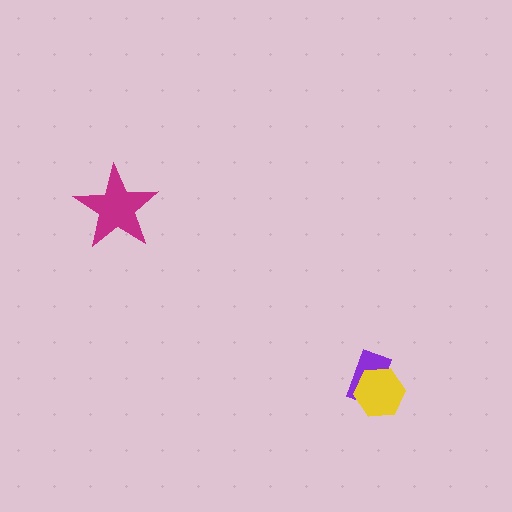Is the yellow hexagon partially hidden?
No, no other shape covers it.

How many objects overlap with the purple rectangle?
1 object overlaps with the purple rectangle.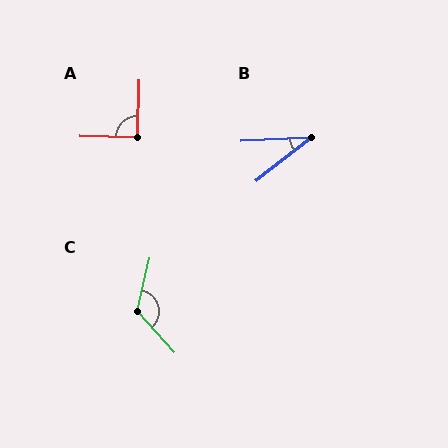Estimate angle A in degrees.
Approximately 90 degrees.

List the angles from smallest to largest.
B (35°), A (90°), C (125°).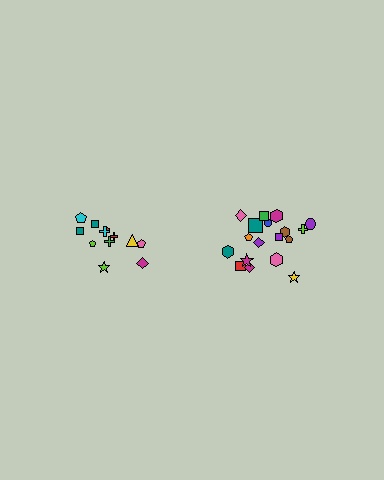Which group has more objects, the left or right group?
The right group.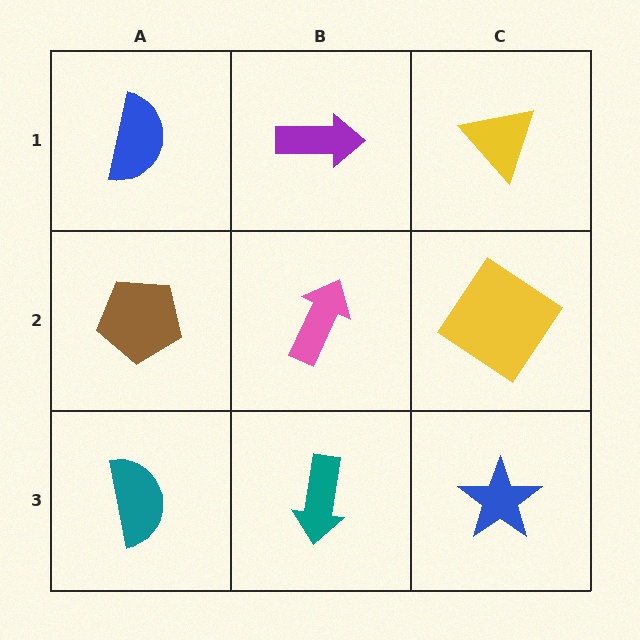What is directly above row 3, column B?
A pink arrow.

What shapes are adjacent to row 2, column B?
A purple arrow (row 1, column B), a teal arrow (row 3, column B), a brown pentagon (row 2, column A), a yellow diamond (row 2, column C).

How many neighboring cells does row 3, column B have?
3.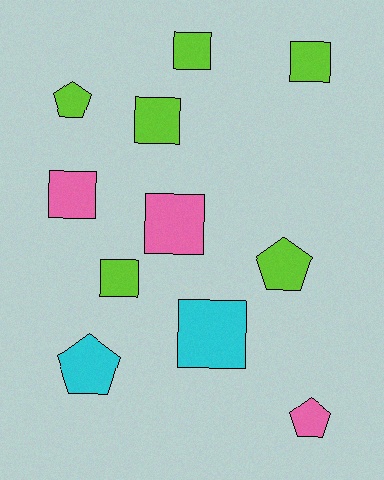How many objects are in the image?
There are 11 objects.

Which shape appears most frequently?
Square, with 7 objects.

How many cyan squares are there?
There is 1 cyan square.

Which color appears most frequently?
Lime, with 6 objects.